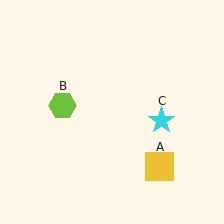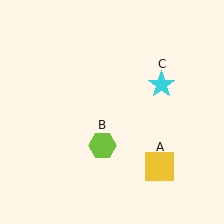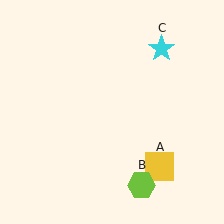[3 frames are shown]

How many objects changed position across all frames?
2 objects changed position: lime hexagon (object B), cyan star (object C).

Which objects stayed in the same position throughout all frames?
Yellow square (object A) remained stationary.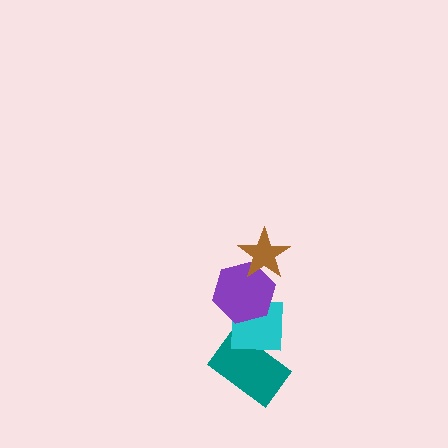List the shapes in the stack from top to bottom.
From top to bottom: the brown star, the purple hexagon, the cyan square, the teal rectangle.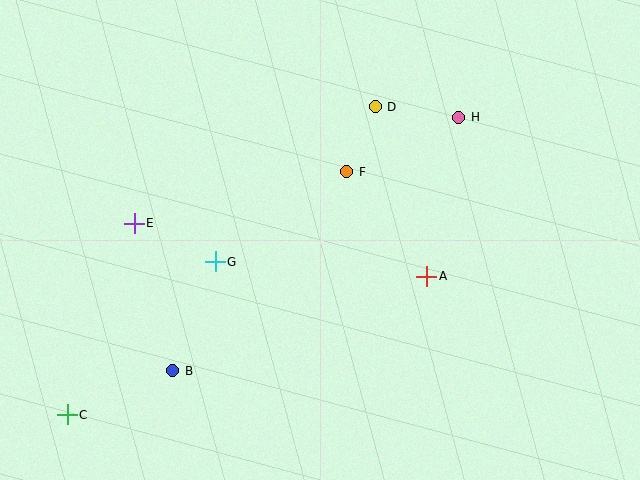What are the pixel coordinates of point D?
Point D is at (375, 107).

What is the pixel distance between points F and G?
The distance between F and G is 159 pixels.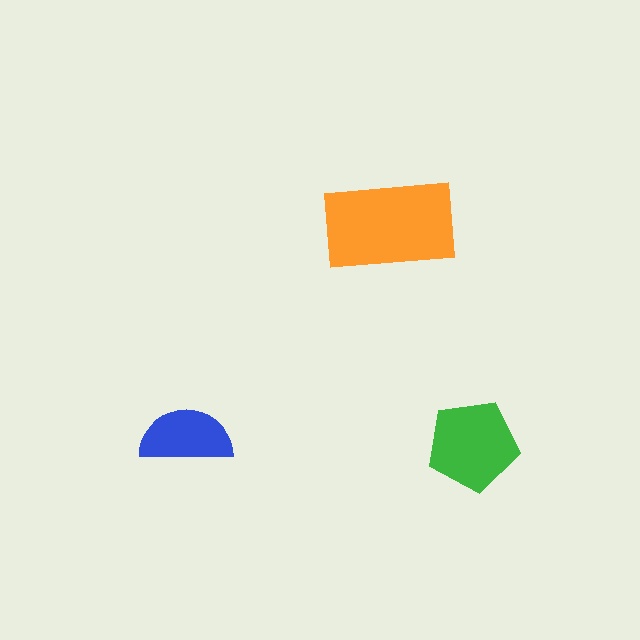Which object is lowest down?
The green pentagon is bottommost.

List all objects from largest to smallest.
The orange rectangle, the green pentagon, the blue semicircle.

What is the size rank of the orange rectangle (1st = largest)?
1st.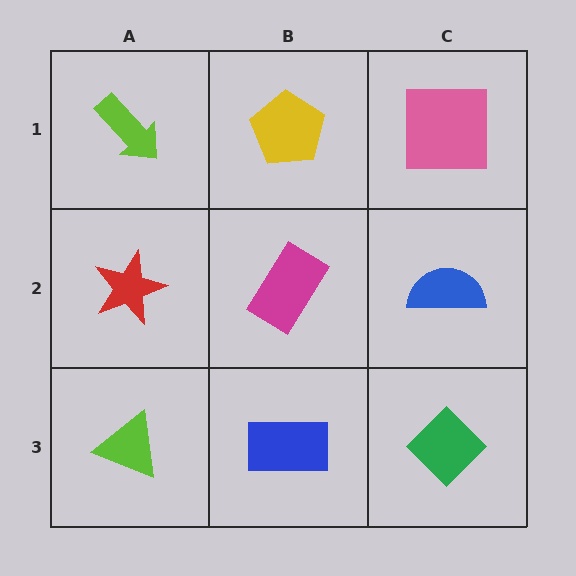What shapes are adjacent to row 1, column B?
A magenta rectangle (row 2, column B), a lime arrow (row 1, column A), a pink square (row 1, column C).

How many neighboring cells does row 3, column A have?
2.